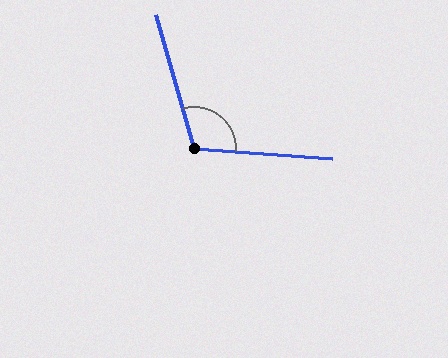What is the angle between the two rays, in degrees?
Approximately 110 degrees.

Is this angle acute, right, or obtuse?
It is obtuse.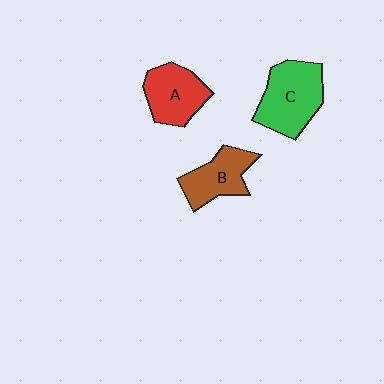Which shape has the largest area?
Shape C (green).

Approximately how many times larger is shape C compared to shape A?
Approximately 1.3 times.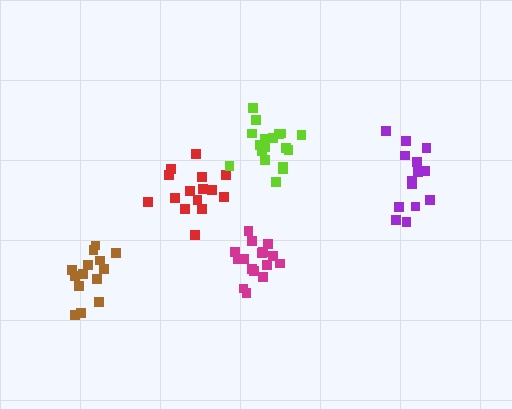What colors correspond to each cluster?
The clusters are colored: magenta, red, lime, brown, purple.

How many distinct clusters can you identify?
There are 5 distinct clusters.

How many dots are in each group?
Group 1: 16 dots, Group 2: 15 dots, Group 3: 18 dots, Group 4: 14 dots, Group 5: 14 dots (77 total).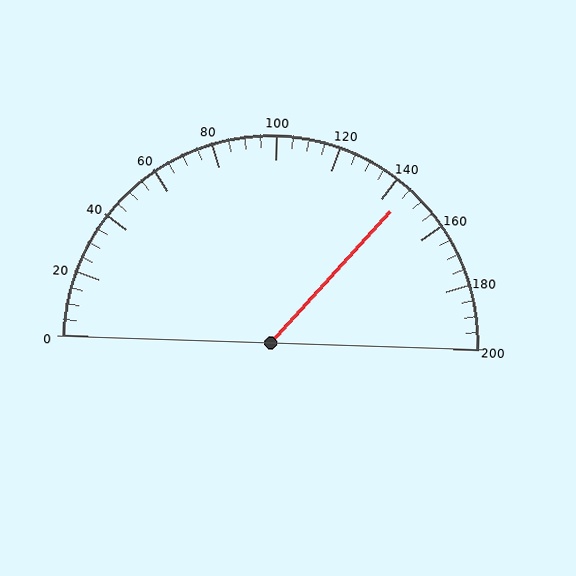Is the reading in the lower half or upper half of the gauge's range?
The reading is in the upper half of the range (0 to 200).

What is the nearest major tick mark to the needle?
The nearest major tick mark is 140.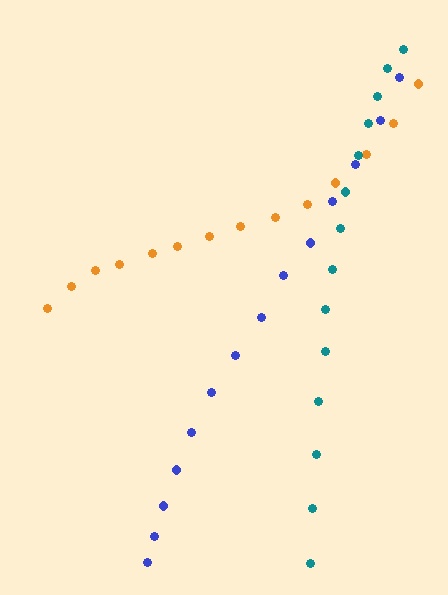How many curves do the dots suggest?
There are 3 distinct paths.